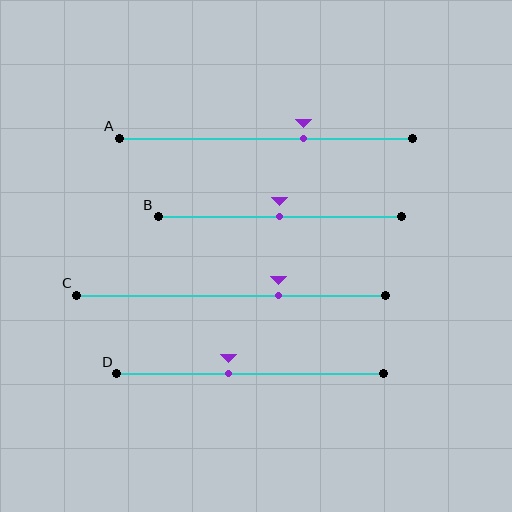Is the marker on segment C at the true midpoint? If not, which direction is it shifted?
No, the marker on segment C is shifted to the right by about 16% of the segment length.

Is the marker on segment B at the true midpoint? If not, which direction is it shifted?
Yes, the marker on segment B is at the true midpoint.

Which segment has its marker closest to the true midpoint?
Segment B has its marker closest to the true midpoint.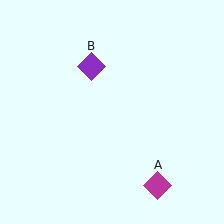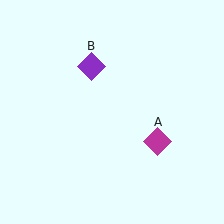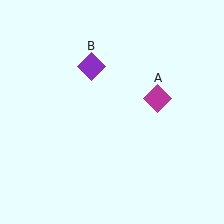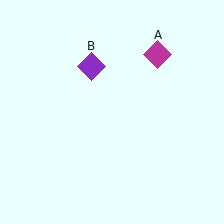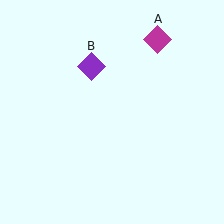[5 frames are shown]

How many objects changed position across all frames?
1 object changed position: magenta diamond (object A).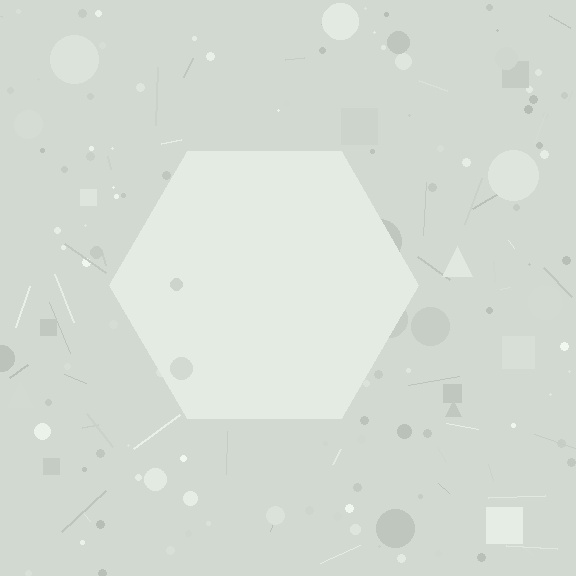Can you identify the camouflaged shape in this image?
The camouflaged shape is a hexagon.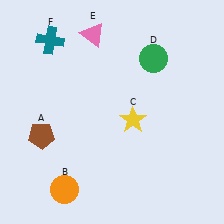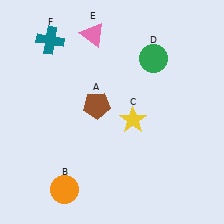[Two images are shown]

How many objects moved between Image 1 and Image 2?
1 object moved between the two images.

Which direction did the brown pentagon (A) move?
The brown pentagon (A) moved right.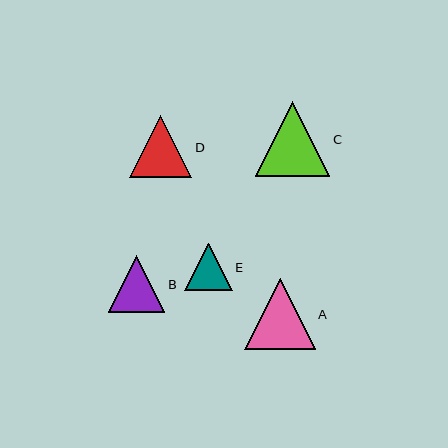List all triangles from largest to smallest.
From largest to smallest: C, A, D, B, E.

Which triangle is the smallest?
Triangle E is the smallest with a size of approximately 47 pixels.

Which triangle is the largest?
Triangle C is the largest with a size of approximately 75 pixels.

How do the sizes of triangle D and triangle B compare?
Triangle D and triangle B are approximately the same size.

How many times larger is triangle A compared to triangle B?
Triangle A is approximately 1.2 times the size of triangle B.